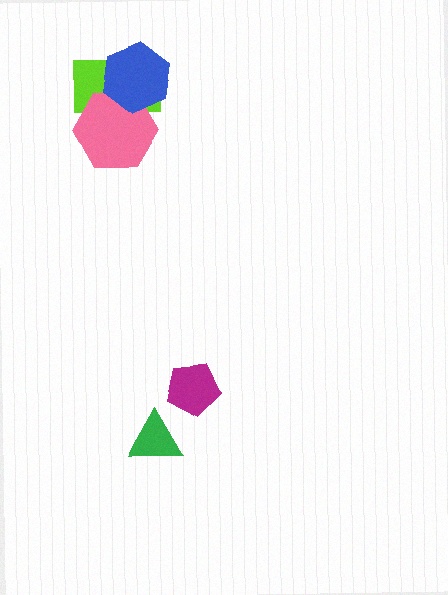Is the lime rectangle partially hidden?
Yes, it is partially covered by another shape.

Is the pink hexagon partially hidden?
Yes, it is partially covered by another shape.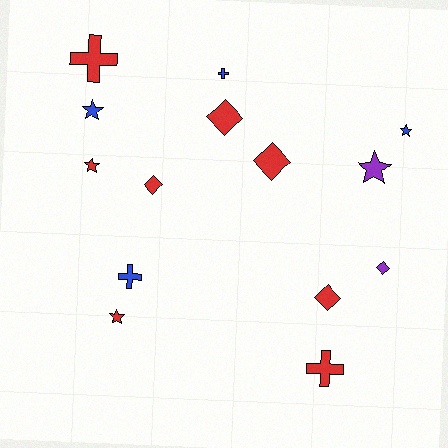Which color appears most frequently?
Red, with 8 objects.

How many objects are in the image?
There are 14 objects.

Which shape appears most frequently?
Star, with 5 objects.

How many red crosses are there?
There are 2 red crosses.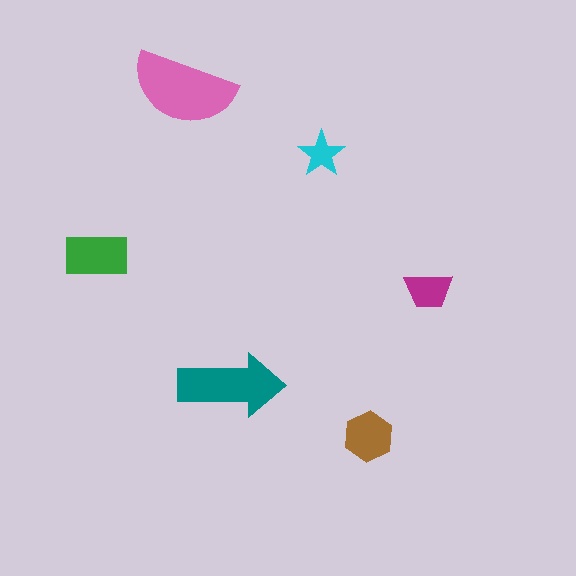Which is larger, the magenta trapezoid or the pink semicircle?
The pink semicircle.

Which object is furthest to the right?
The magenta trapezoid is rightmost.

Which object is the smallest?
The cyan star.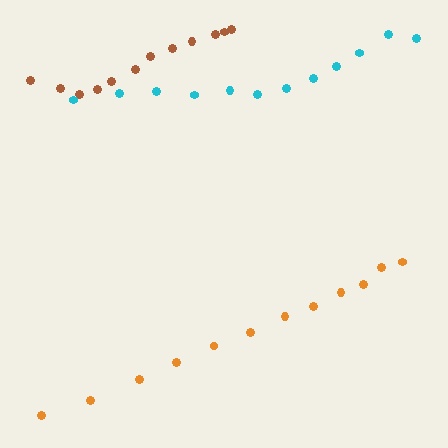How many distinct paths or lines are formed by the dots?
There are 3 distinct paths.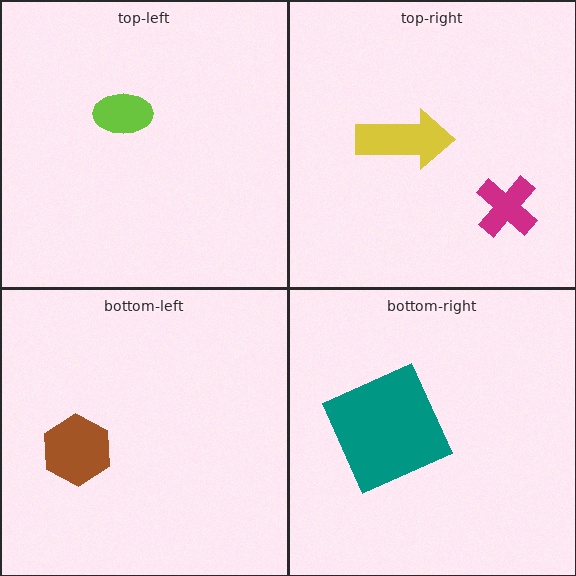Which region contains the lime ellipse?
The top-left region.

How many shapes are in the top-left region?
1.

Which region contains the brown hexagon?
The bottom-left region.